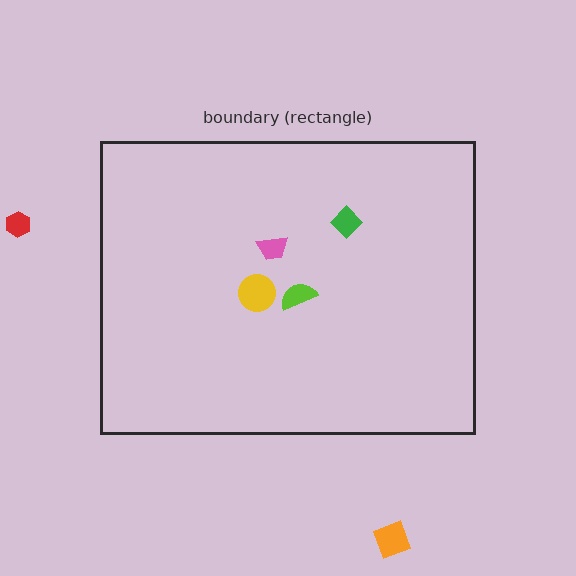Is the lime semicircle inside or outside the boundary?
Inside.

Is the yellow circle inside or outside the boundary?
Inside.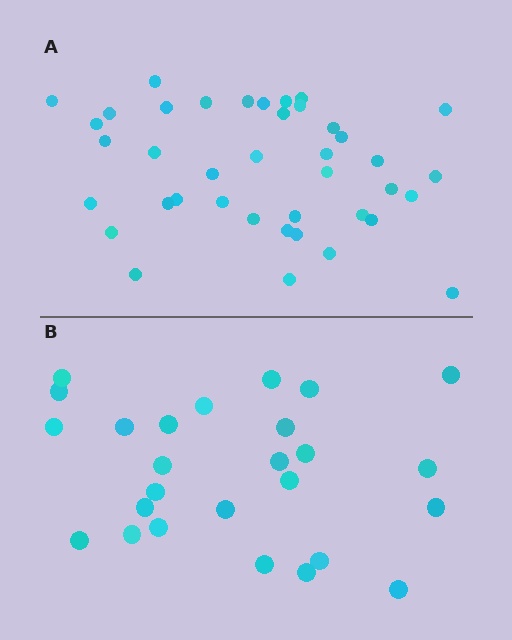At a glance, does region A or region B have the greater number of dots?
Region A (the top region) has more dots.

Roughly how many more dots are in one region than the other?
Region A has approximately 15 more dots than region B.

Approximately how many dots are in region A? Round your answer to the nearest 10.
About 40 dots.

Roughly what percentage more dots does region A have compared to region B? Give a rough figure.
About 55% more.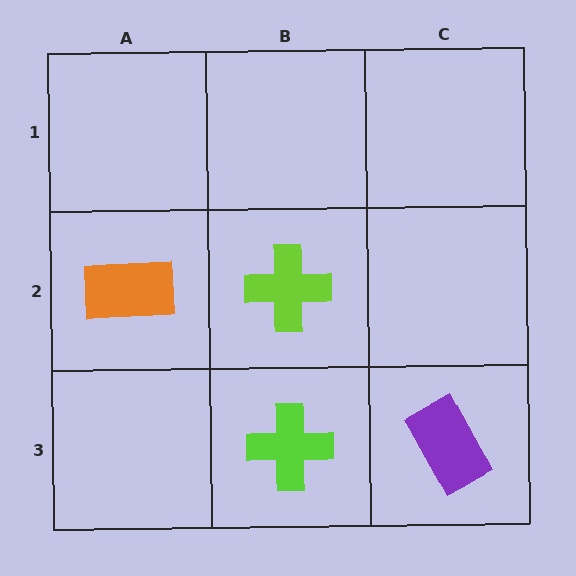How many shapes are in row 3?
2 shapes.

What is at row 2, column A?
An orange rectangle.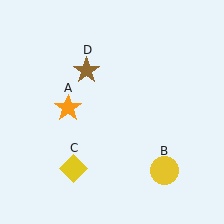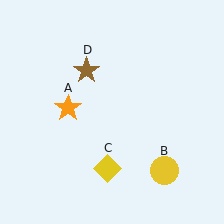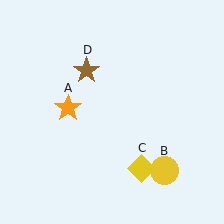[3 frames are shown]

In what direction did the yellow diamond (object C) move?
The yellow diamond (object C) moved right.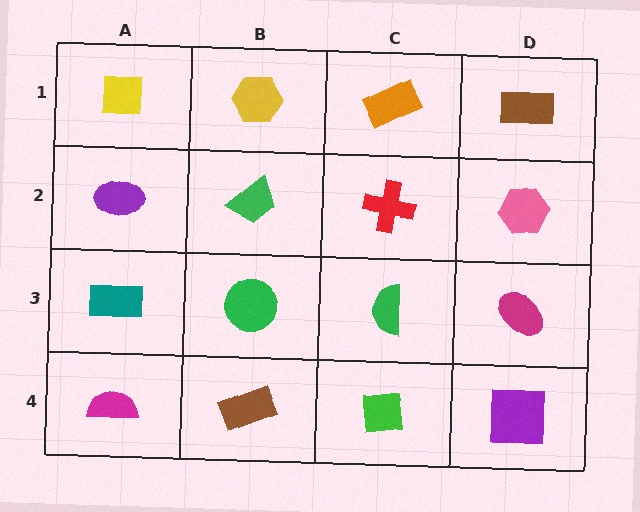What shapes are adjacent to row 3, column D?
A pink hexagon (row 2, column D), a purple square (row 4, column D), a green semicircle (row 3, column C).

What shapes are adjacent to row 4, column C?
A green semicircle (row 3, column C), a brown rectangle (row 4, column B), a purple square (row 4, column D).